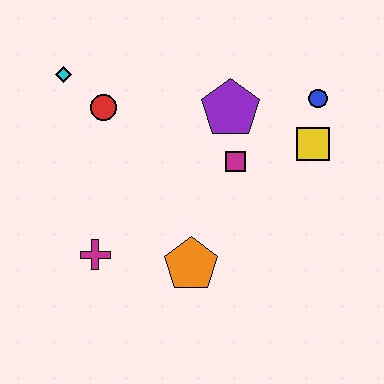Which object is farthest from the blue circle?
The magenta cross is farthest from the blue circle.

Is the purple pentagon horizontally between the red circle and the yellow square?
Yes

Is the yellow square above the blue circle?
No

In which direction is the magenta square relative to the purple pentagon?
The magenta square is below the purple pentagon.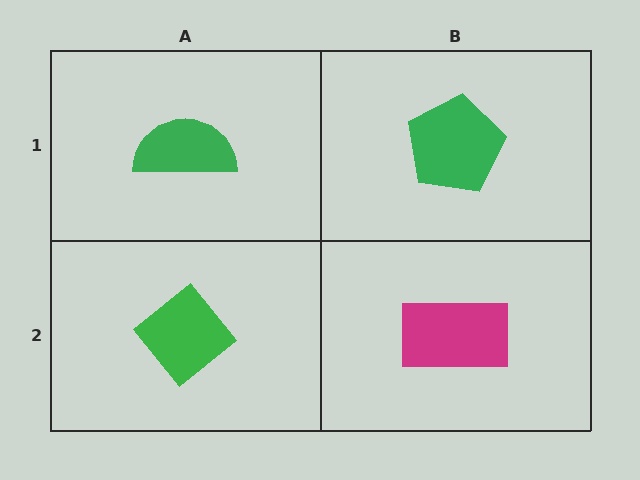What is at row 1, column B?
A green pentagon.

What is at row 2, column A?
A green diamond.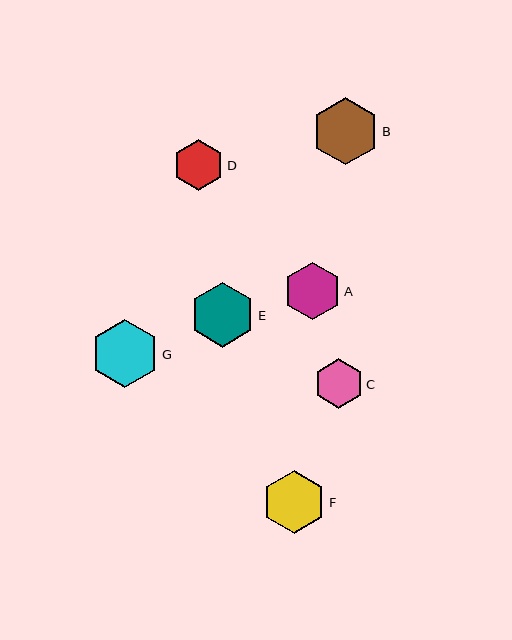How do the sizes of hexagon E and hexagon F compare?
Hexagon E and hexagon F are approximately the same size.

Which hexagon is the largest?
Hexagon G is the largest with a size of approximately 69 pixels.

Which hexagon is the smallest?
Hexagon C is the smallest with a size of approximately 49 pixels.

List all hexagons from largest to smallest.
From largest to smallest: G, B, E, F, A, D, C.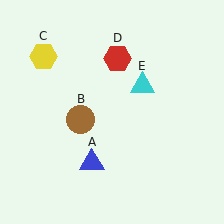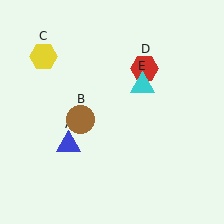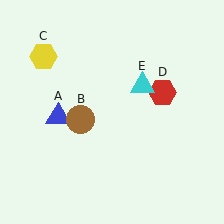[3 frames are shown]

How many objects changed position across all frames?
2 objects changed position: blue triangle (object A), red hexagon (object D).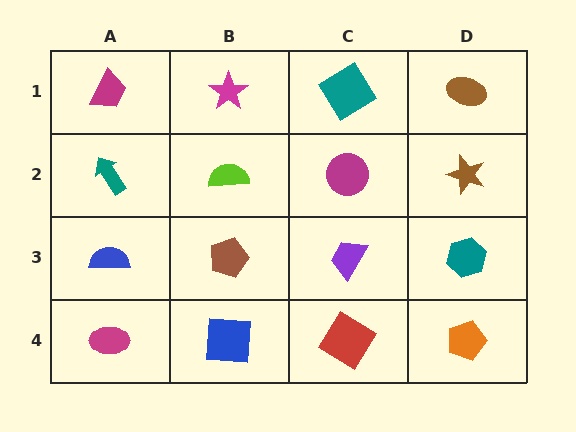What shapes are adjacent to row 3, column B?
A lime semicircle (row 2, column B), a blue square (row 4, column B), a blue semicircle (row 3, column A), a purple trapezoid (row 3, column C).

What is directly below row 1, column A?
A teal arrow.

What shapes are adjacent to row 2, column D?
A brown ellipse (row 1, column D), a teal hexagon (row 3, column D), a magenta circle (row 2, column C).